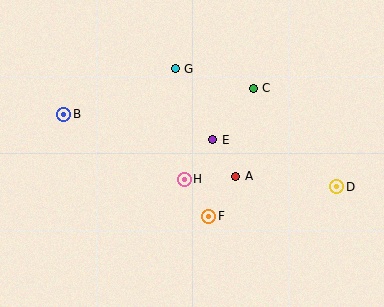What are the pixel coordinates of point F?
Point F is at (209, 216).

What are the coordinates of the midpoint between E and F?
The midpoint between E and F is at (211, 178).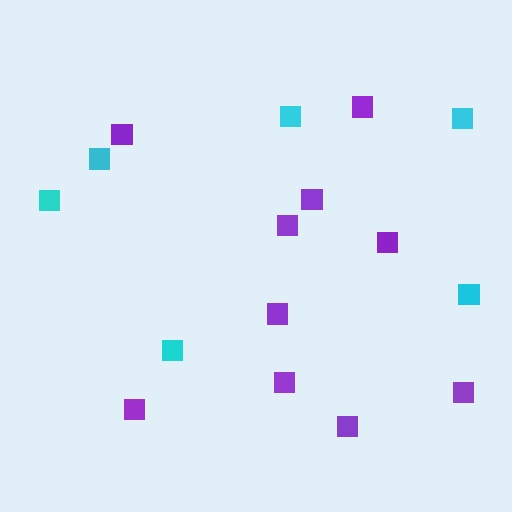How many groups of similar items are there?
There are 2 groups: one group of purple squares (10) and one group of cyan squares (6).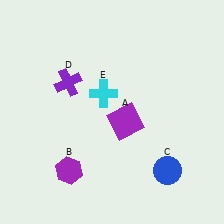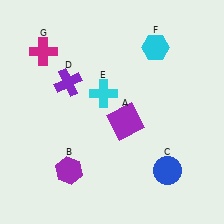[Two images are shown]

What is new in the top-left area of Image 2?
A magenta cross (G) was added in the top-left area of Image 2.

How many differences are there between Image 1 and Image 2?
There are 2 differences between the two images.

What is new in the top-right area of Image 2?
A cyan hexagon (F) was added in the top-right area of Image 2.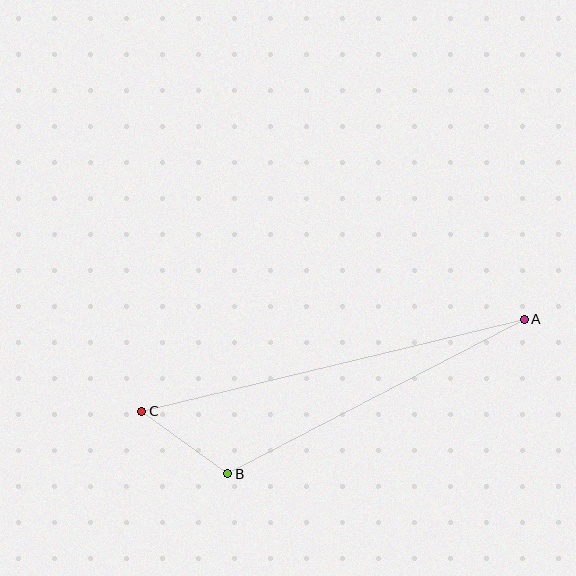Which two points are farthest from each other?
Points A and C are farthest from each other.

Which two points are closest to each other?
Points B and C are closest to each other.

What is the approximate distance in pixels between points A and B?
The distance between A and B is approximately 335 pixels.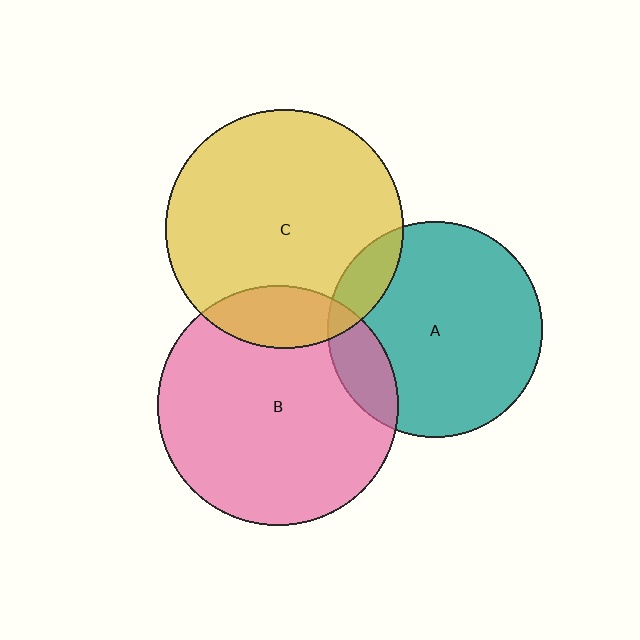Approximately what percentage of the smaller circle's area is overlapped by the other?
Approximately 15%.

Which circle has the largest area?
Circle B (pink).